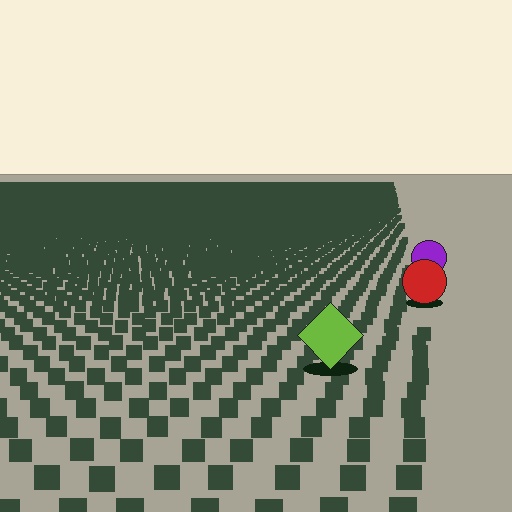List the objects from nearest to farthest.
From nearest to farthest: the lime diamond, the red circle, the purple circle.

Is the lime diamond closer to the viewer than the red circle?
Yes. The lime diamond is closer — you can tell from the texture gradient: the ground texture is coarser near it.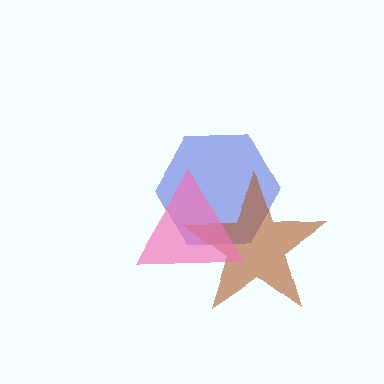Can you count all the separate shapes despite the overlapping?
Yes, there are 3 separate shapes.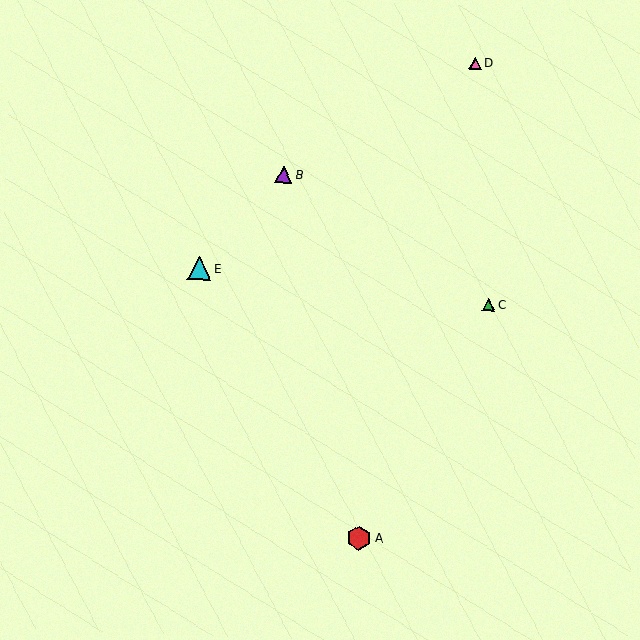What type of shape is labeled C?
Shape C is a green triangle.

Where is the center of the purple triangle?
The center of the purple triangle is at (284, 175).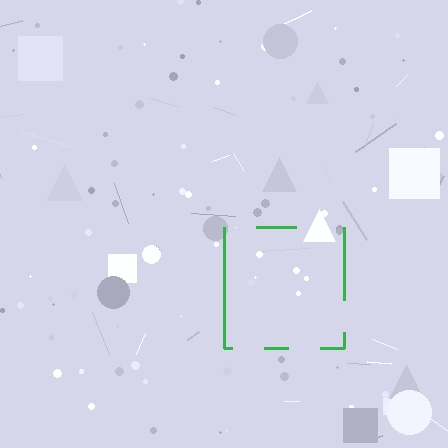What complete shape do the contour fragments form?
The contour fragments form a square.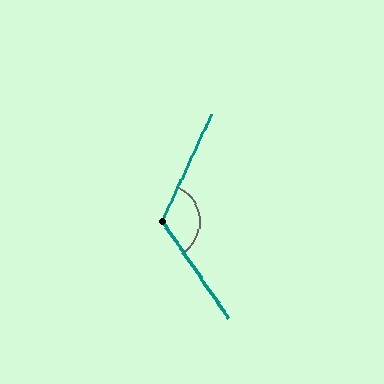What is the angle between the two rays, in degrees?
Approximately 121 degrees.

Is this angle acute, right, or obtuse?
It is obtuse.